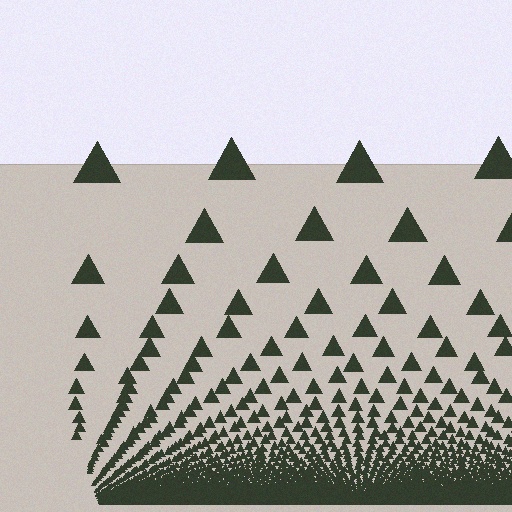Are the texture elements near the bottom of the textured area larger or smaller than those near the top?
Smaller. The gradient is inverted — elements near the bottom are smaller and denser.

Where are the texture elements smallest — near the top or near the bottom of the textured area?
Near the bottom.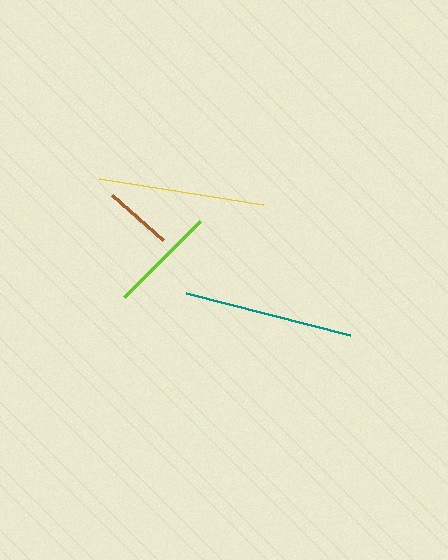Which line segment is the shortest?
The brown line is the shortest at approximately 68 pixels.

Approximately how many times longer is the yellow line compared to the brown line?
The yellow line is approximately 2.4 times the length of the brown line.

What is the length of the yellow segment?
The yellow segment is approximately 166 pixels long.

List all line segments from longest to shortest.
From longest to shortest: teal, yellow, lime, brown.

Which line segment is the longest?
The teal line is the longest at approximately 169 pixels.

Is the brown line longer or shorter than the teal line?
The teal line is longer than the brown line.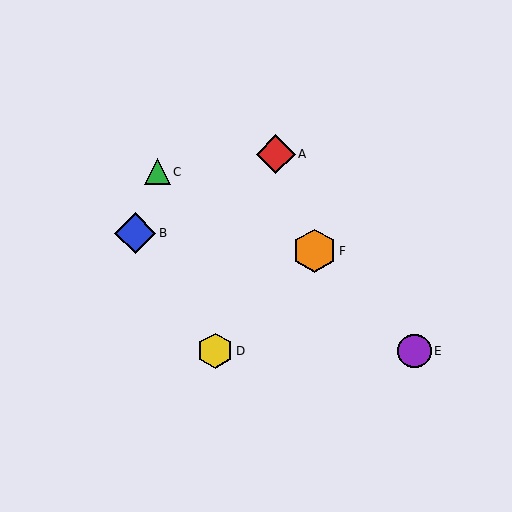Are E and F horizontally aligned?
No, E is at y≈351 and F is at y≈251.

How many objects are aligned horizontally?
2 objects (D, E) are aligned horizontally.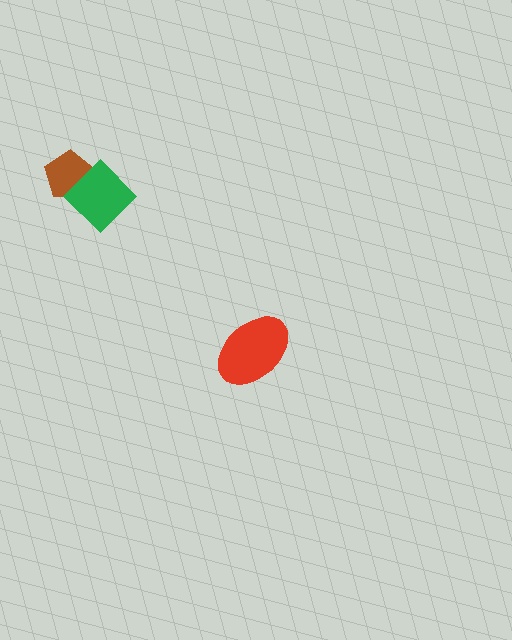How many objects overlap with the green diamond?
1 object overlaps with the green diamond.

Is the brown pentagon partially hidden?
Yes, it is partially covered by another shape.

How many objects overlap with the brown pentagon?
1 object overlaps with the brown pentagon.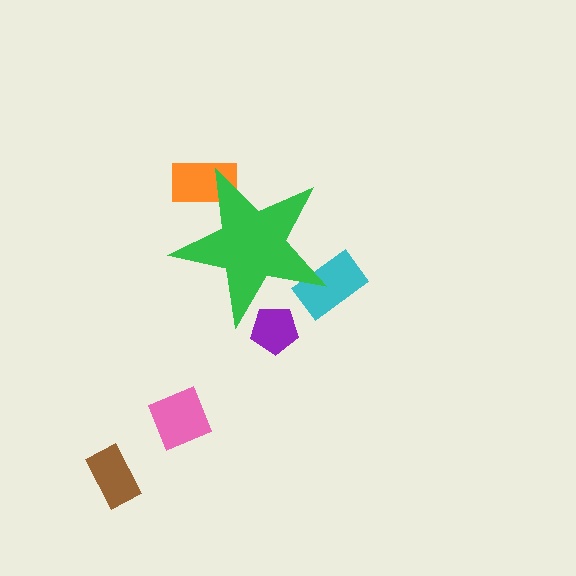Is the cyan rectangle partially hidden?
Yes, the cyan rectangle is partially hidden behind the green star.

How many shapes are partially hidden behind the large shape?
3 shapes are partially hidden.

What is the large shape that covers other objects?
A green star.